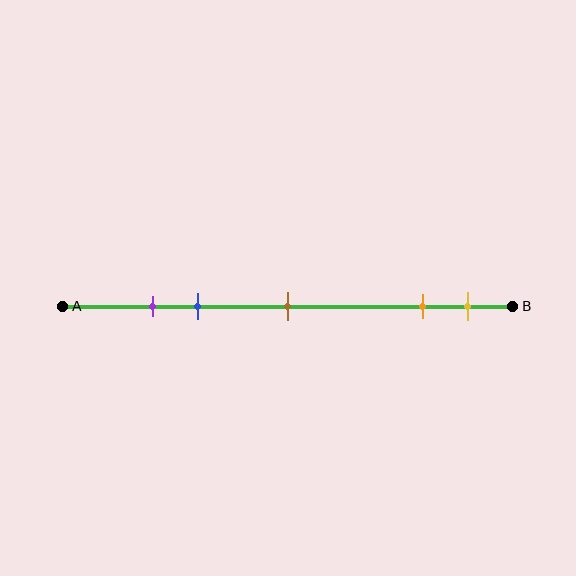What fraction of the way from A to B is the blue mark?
The blue mark is approximately 30% (0.3) of the way from A to B.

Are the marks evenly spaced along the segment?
No, the marks are not evenly spaced.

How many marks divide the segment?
There are 5 marks dividing the segment.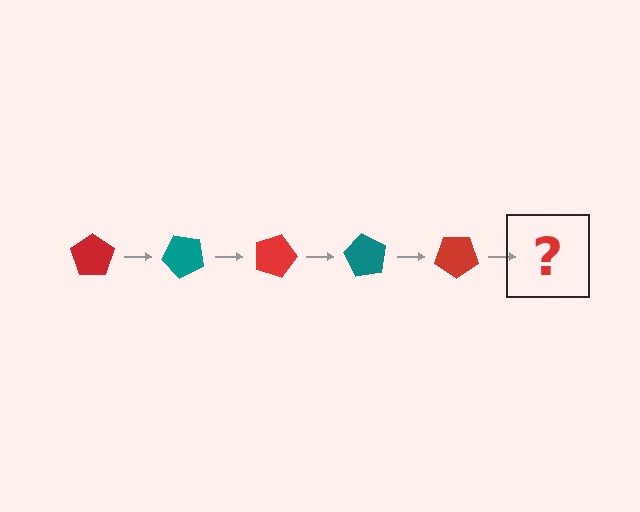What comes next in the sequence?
The next element should be a teal pentagon, rotated 225 degrees from the start.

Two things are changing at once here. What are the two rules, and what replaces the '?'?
The two rules are that it rotates 45 degrees each step and the color cycles through red and teal. The '?' should be a teal pentagon, rotated 225 degrees from the start.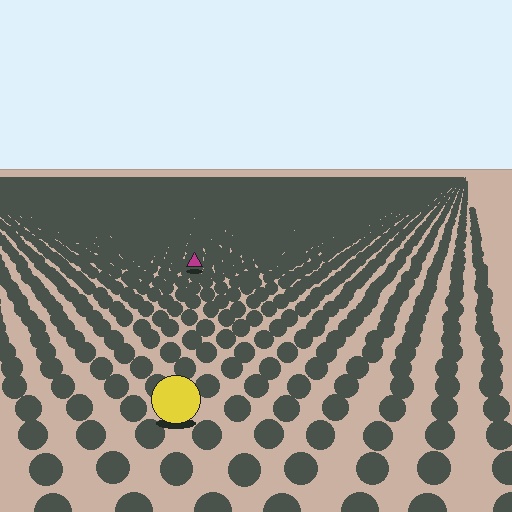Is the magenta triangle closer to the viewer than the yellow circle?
No. The yellow circle is closer — you can tell from the texture gradient: the ground texture is coarser near it.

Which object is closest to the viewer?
The yellow circle is closest. The texture marks near it are larger and more spread out.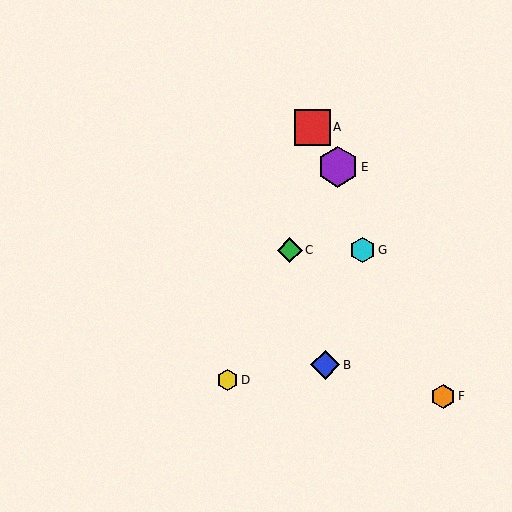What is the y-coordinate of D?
Object D is at y≈380.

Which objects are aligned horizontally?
Objects C, G are aligned horizontally.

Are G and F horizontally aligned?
No, G is at y≈250 and F is at y≈397.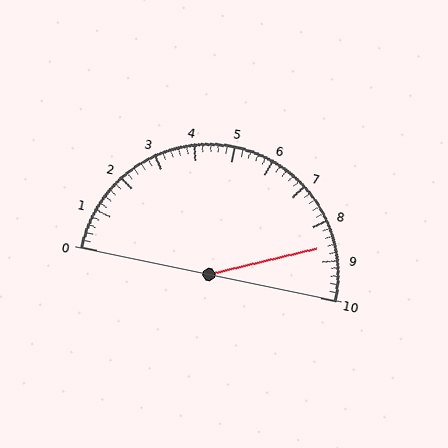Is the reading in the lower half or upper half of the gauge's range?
The reading is in the upper half of the range (0 to 10).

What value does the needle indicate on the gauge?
The needle indicates approximately 8.6.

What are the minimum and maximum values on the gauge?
The gauge ranges from 0 to 10.